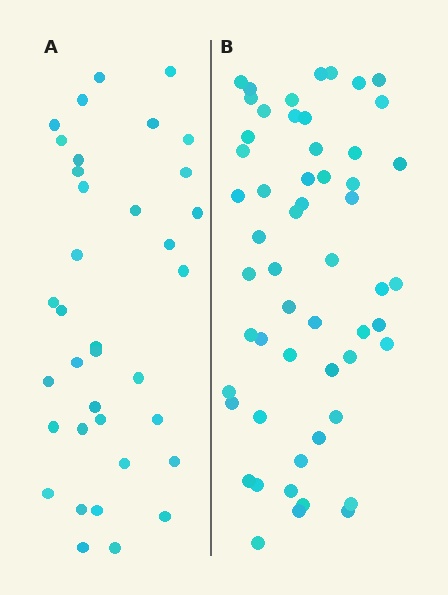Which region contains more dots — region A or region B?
Region B (the right region) has more dots.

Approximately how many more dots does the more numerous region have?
Region B has approximately 20 more dots than region A.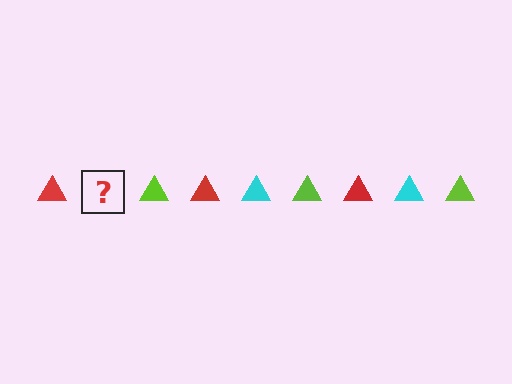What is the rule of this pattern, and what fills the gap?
The rule is that the pattern cycles through red, cyan, lime triangles. The gap should be filled with a cyan triangle.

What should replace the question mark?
The question mark should be replaced with a cyan triangle.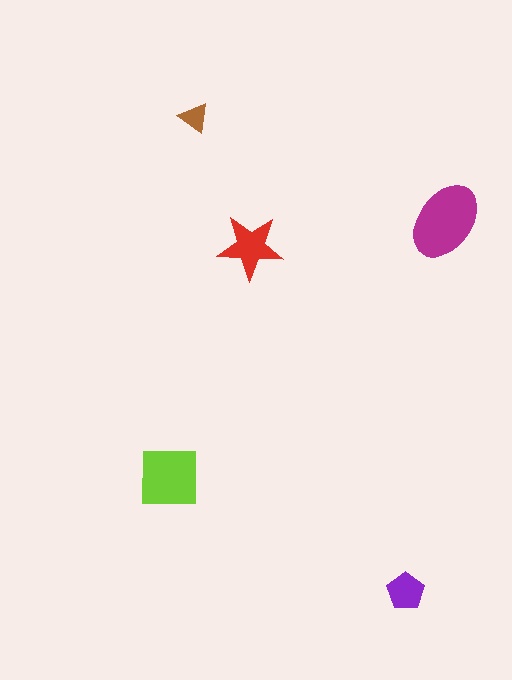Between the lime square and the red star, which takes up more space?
The lime square.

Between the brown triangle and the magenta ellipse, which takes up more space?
The magenta ellipse.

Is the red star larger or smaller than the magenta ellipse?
Smaller.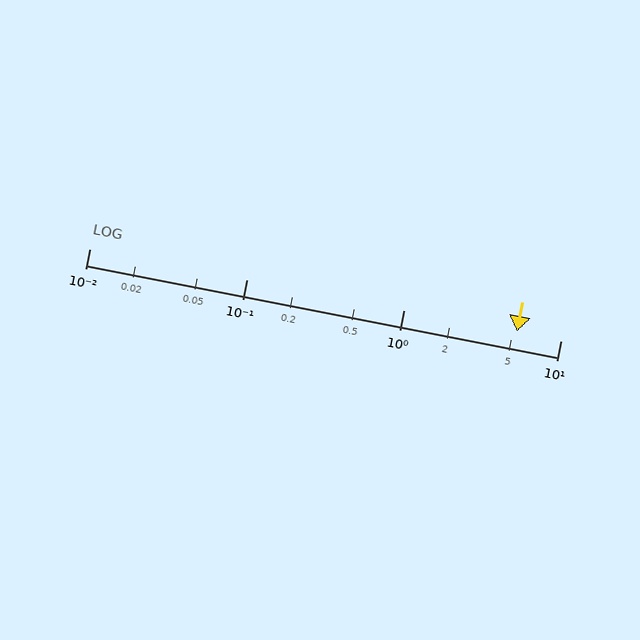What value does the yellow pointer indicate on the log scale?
The pointer indicates approximately 5.3.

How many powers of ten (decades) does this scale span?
The scale spans 3 decades, from 0.01 to 10.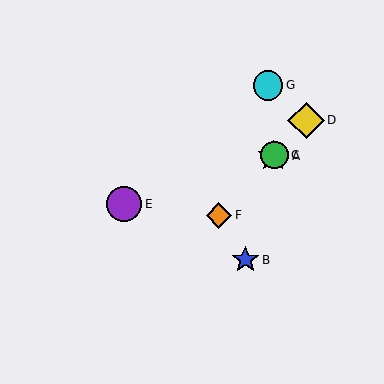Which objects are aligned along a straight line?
Objects A, C, D, F are aligned along a straight line.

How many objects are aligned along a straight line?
4 objects (A, C, D, F) are aligned along a straight line.